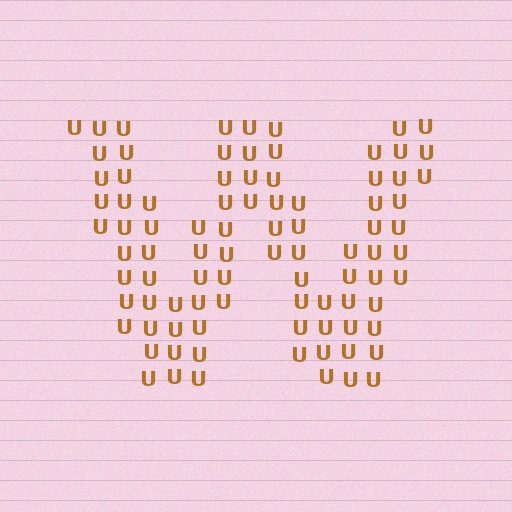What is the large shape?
The large shape is the letter W.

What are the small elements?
The small elements are letter U's.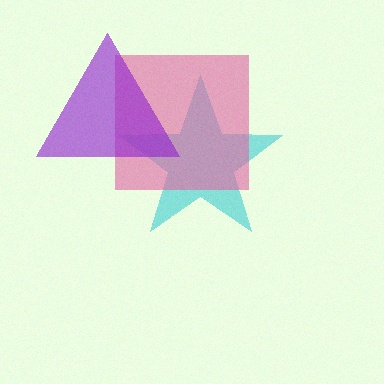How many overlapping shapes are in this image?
There are 3 overlapping shapes in the image.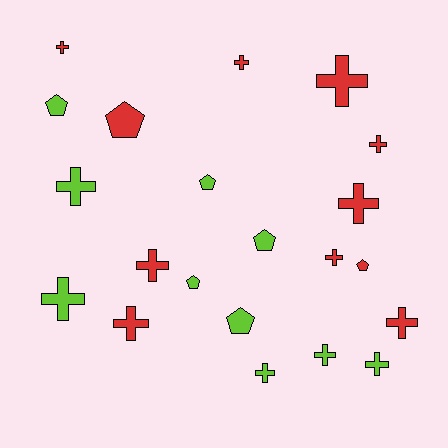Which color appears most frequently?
Red, with 11 objects.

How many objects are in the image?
There are 21 objects.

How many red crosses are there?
There are 9 red crosses.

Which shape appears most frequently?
Cross, with 14 objects.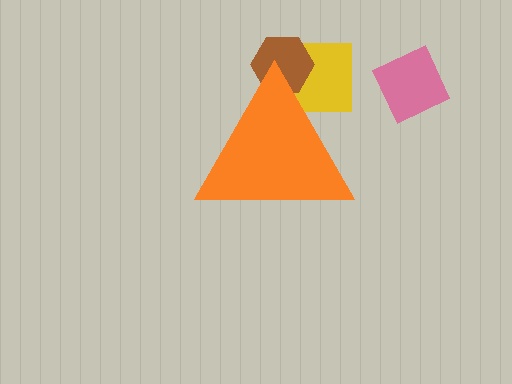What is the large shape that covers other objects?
An orange triangle.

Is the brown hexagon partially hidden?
Yes, the brown hexagon is partially hidden behind the orange triangle.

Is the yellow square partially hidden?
Yes, the yellow square is partially hidden behind the orange triangle.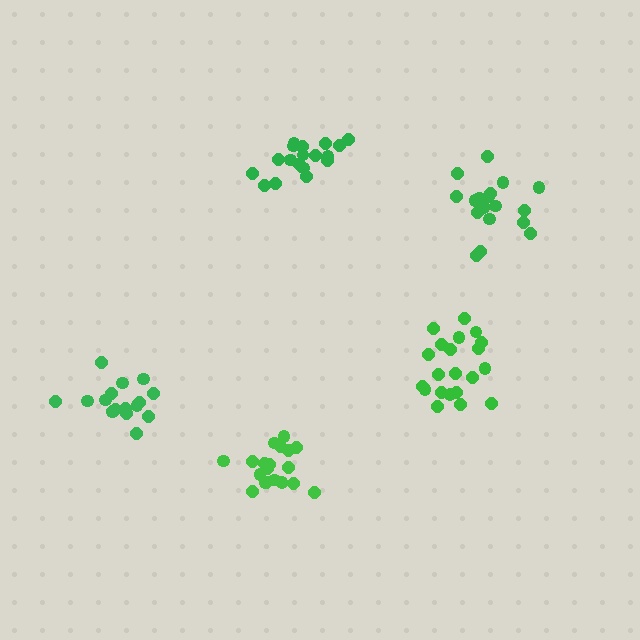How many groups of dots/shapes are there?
There are 5 groups.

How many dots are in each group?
Group 1: 19 dots, Group 2: 19 dots, Group 3: 21 dots, Group 4: 17 dots, Group 5: 18 dots (94 total).